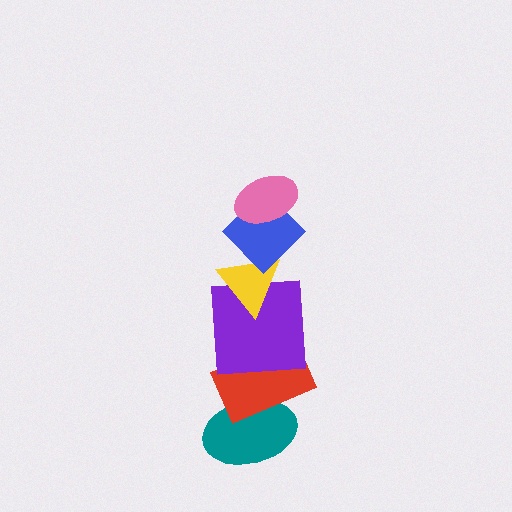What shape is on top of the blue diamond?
The pink ellipse is on top of the blue diamond.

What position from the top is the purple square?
The purple square is 4th from the top.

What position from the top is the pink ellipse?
The pink ellipse is 1st from the top.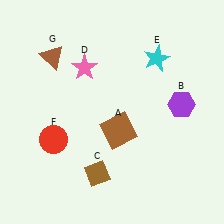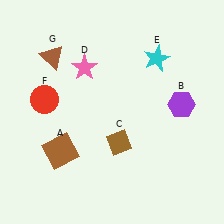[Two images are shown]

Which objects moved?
The objects that moved are: the brown square (A), the brown diamond (C), the red circle (F).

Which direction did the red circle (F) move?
The red circle (F) moved up.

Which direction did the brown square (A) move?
The brown square (A) moved left.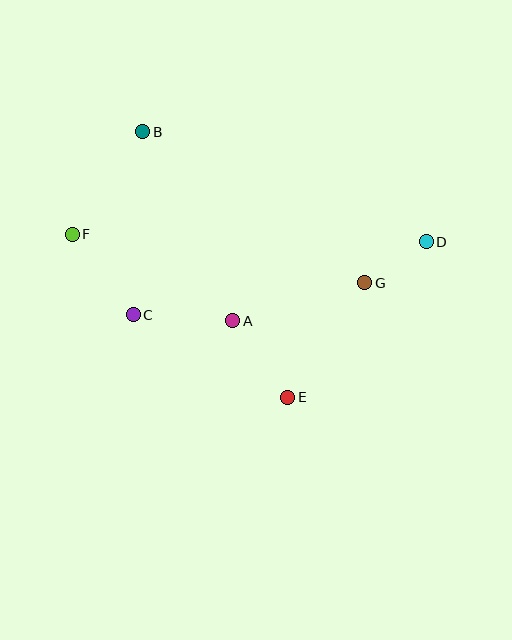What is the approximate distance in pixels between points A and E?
The distance between A and E is approximately 94 pixels.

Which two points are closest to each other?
Points D and G are closest to each other.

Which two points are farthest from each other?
Points D and F are farthest from each other.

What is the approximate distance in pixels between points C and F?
The distance between C and F is approximately 101 pixels.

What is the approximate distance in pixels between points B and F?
The distance between B and F is approximately 124 pixels.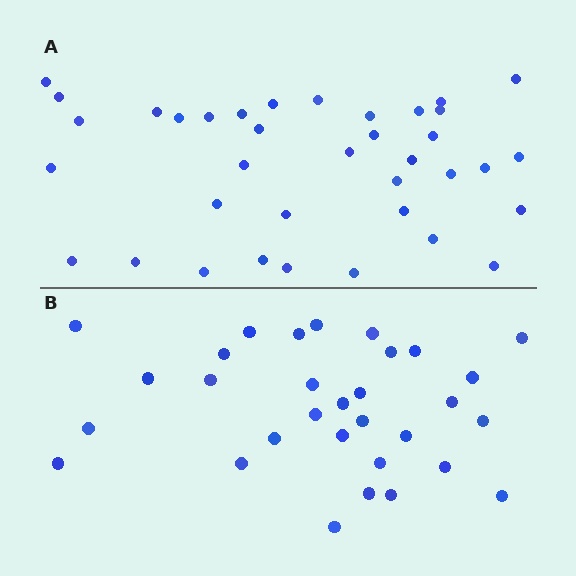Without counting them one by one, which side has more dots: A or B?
Region A (the top region) has more dots.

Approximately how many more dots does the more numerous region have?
Region A has about 6 more dots than region B.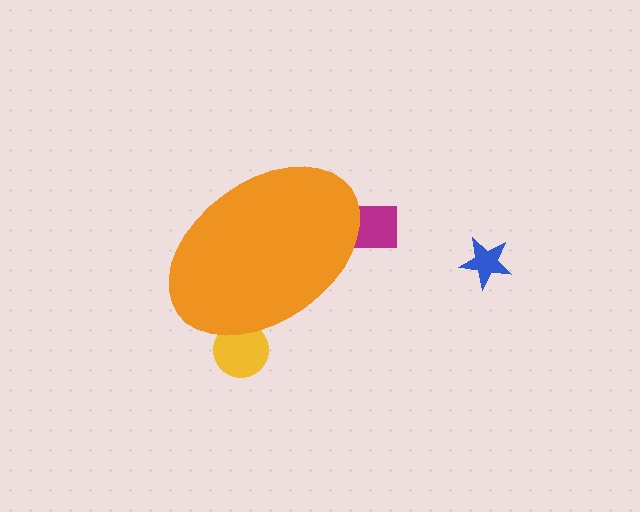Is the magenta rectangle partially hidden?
Yes, the magenta rectangle is partially hidden behind the orange ellipse.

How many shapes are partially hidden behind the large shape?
2 shapes are partially hidden.